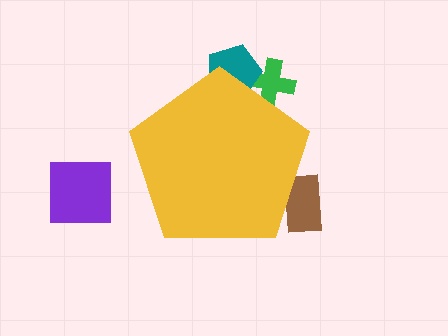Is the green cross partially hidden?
Yes, the green cross is partially hidden behind the yellow pentagon.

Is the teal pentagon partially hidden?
Yes, the teal pentagon is partially hidden behind the yellow pentagon.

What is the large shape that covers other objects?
A yellow pentagon.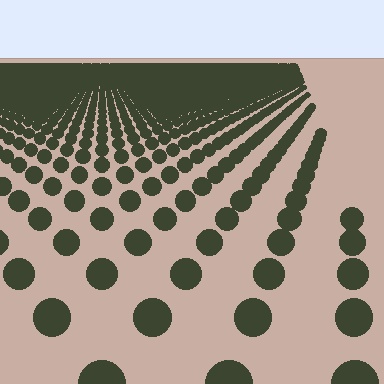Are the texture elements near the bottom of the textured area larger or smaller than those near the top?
Larger. Near the bottom, elements are closer to the viewer and appear at a bigger on-screen size.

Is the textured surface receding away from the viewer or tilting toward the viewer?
The surface is receding away from the viewer. Texture elements get smaller and denser toward the top.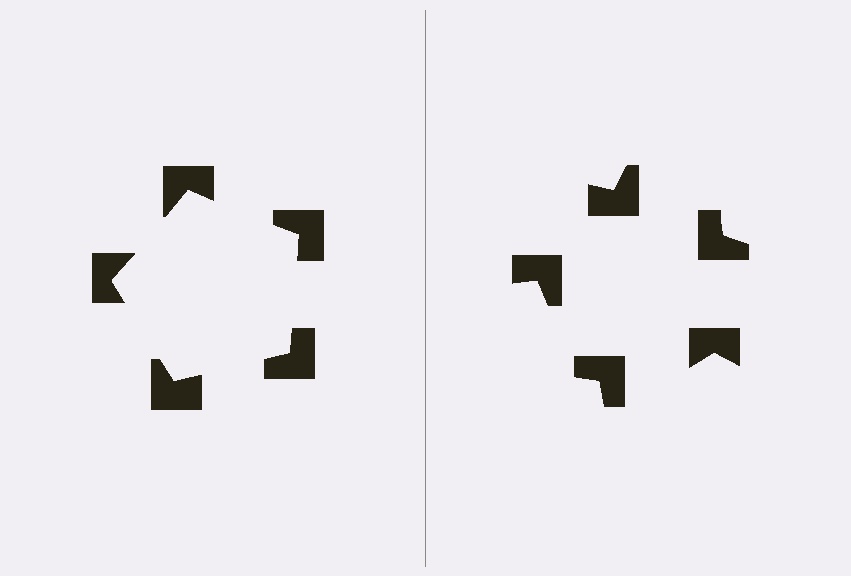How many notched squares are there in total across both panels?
10 — 5 on each side.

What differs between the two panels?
The notched squares are positioned identically on both sides; only the wedge orientations differ. On the left they align to a pentagon; on the right they are misaligned.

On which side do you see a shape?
An illusory pentagon appears on the left side. On the right side the wedge cuts are rotated, so no coherent shape forms.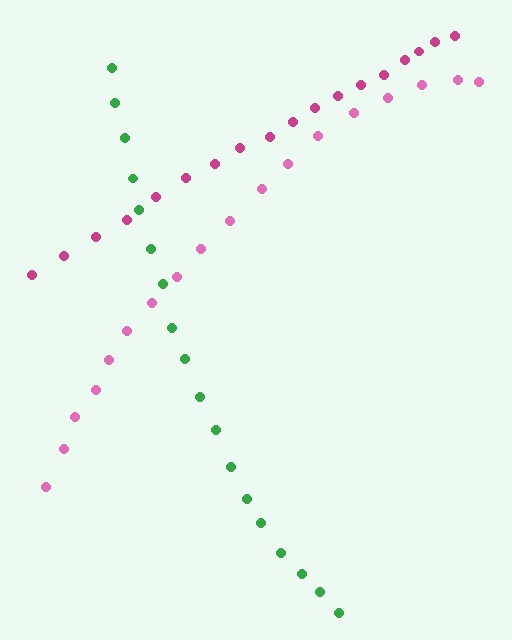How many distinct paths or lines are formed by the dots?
There are 3 distinct paths.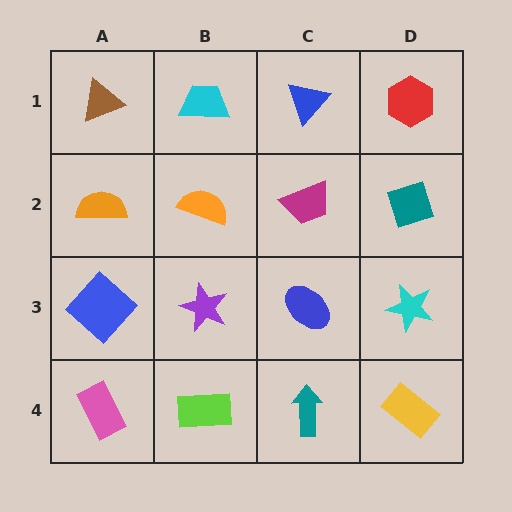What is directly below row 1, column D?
A teal diamond.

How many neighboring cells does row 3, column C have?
4.